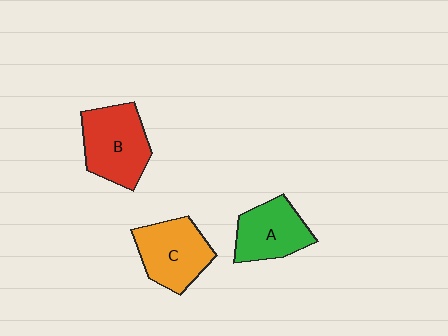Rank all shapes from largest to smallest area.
From largest to smallest: B (red), C (orange), A (green).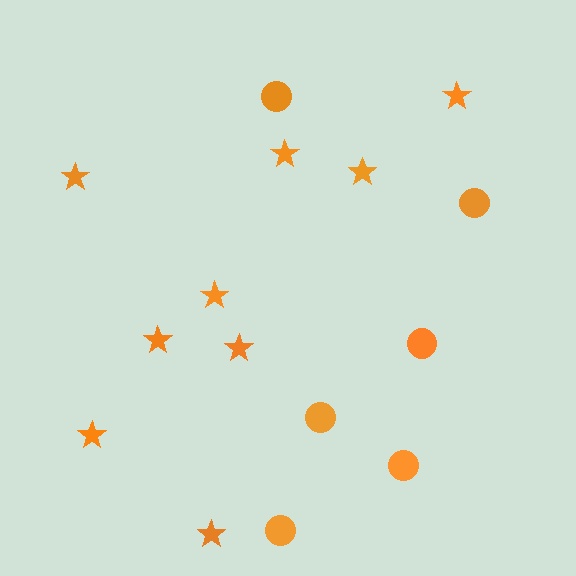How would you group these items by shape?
There are 2 groups: one group of stars (9) and one group of circles (6).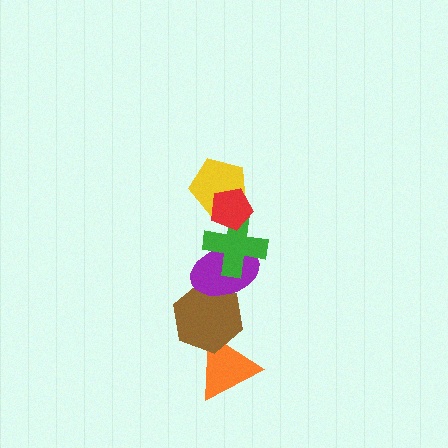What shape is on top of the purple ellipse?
The green cross is on top of the purple ellipse.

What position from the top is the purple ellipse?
The purple ellipse is 4th from the top.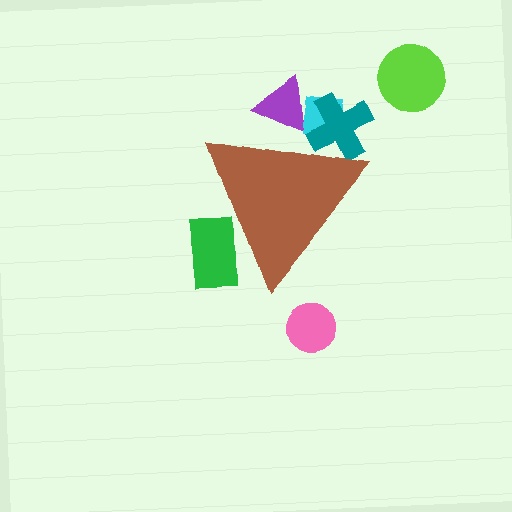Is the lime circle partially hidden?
No, the lime circle is fully visible.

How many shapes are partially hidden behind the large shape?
4 shapes are partially hidden.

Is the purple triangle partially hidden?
Yes, the purple triangle is partially hidden behind the brown triangle.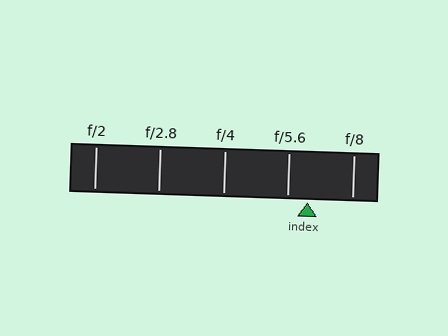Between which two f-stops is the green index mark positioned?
The index mark is between f/5.6 and f/8.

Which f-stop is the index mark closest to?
The index mark is closest to f/5.6.